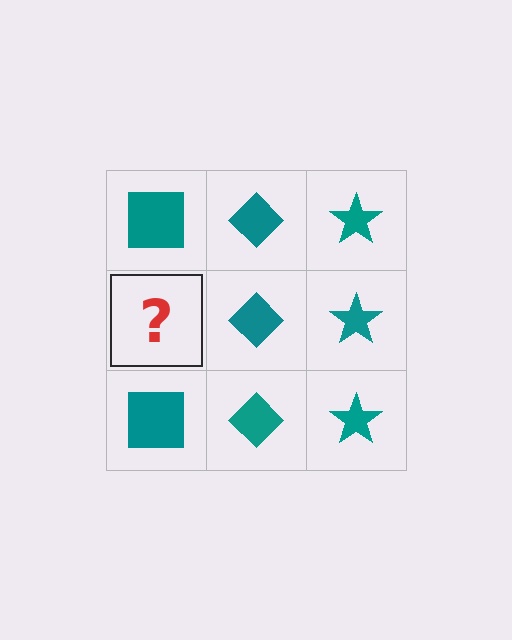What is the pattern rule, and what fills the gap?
The rule is that each column has a consistent shape. The gap should be filled with a teal square.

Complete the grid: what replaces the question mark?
The question mark should be replaced with a teal square.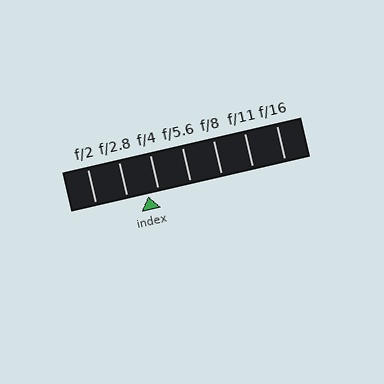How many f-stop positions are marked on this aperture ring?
There are 7 f-stop positions marked.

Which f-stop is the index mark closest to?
The index mark is closest to f/4.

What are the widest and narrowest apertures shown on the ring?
The widest aperture shown is f/2 and the narrowest is f/16.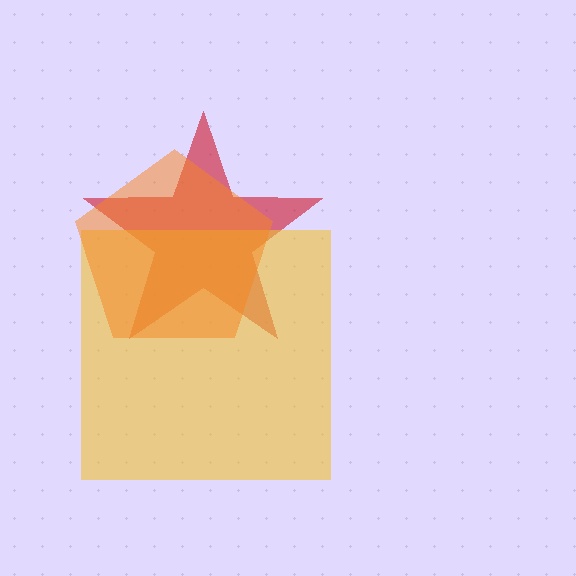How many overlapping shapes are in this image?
There are 3 overlapping shapes in the image.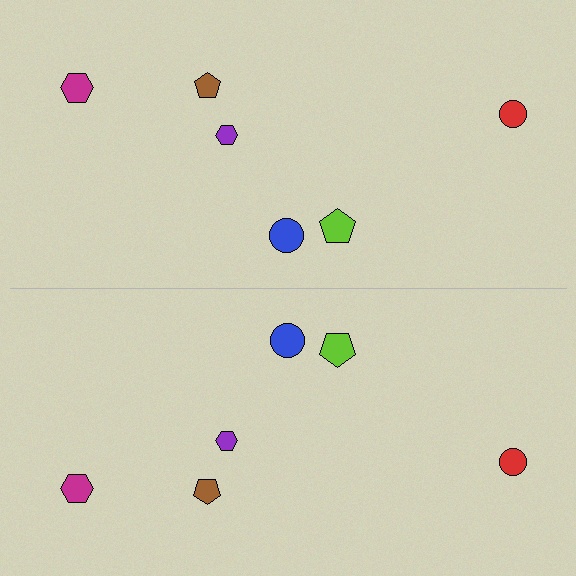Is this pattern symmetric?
Yes, this pattern has bilateral (reflection) symmetry.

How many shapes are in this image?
There are 12 shapes in this image.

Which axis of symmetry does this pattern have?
The pattern has a horizontal axis of symmetry running through the center of the image.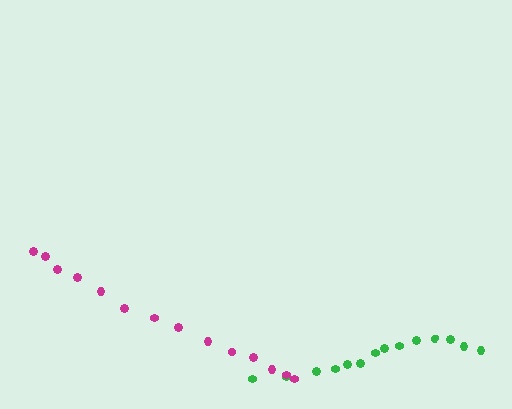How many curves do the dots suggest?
There are 2 distinct paths.